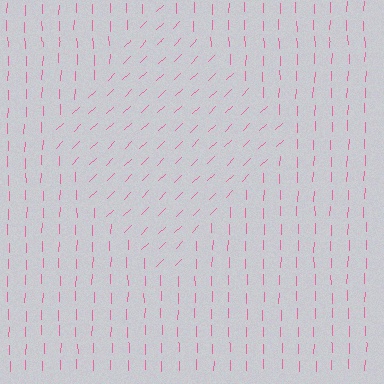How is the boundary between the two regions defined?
The boundary is defined purely by a change in line orientation (approximately 45 degrees difference). All lines are the same color and thickness.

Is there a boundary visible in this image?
Yes, there is a texture boundary formed by a change in line orientation.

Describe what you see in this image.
The image is filled with small pink line segments. A diamond region in the image has lines oriented differently from the surrounding lines, creating a visible texture boundary.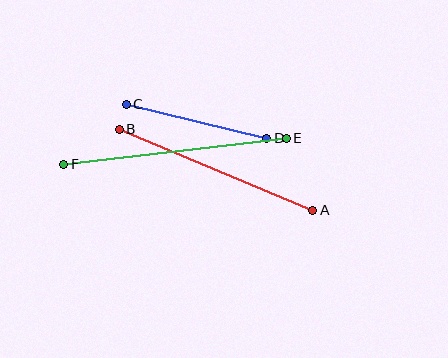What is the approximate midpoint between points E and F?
The midpoint is at approximately (175, 151) pixels.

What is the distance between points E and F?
The distance is approximately 224 pixels.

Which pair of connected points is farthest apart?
Points E and F are farthest apart.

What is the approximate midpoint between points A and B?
The midpoint is at approximately (216, 170) pixels.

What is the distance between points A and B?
The distance is approximately 210 pixels.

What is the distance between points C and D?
The distance is approximately 144 pixels.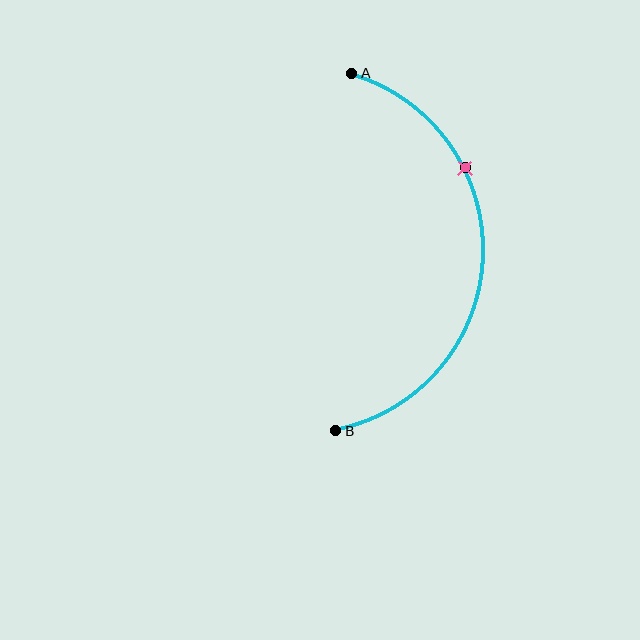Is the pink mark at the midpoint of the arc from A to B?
No. The pink mark lies on the arc but is closer to endpoint A. The arc midpoint would be at the point on the curve equidistant along the arc from both A and B.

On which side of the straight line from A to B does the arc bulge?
The arc bulges to the right of the straight line connecting A and B.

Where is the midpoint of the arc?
The arc midpoint is the point on the curve farthest from the straight line joining A and B. It sits to the right of that line.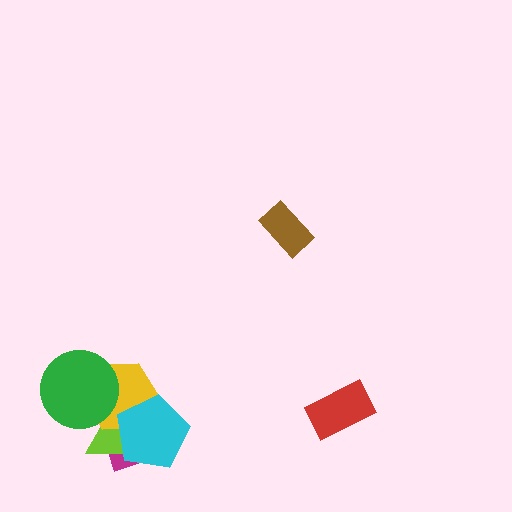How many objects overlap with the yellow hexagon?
4 objects overlap with the yellow hexagon.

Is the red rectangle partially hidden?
No, no other shape covers it.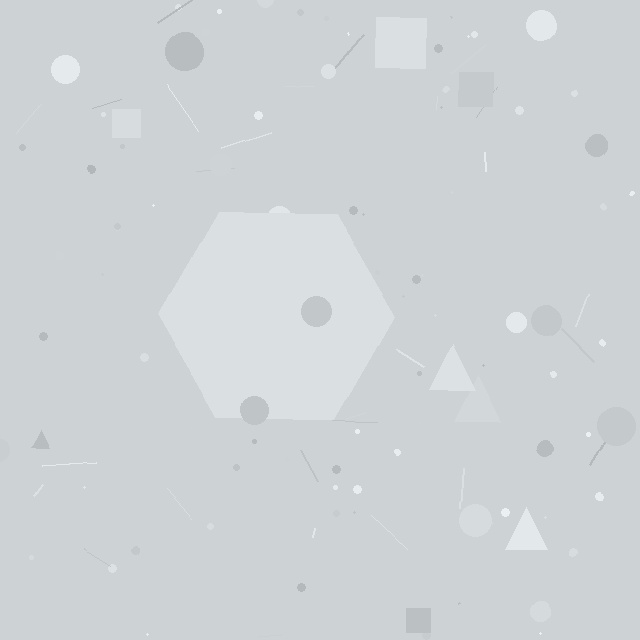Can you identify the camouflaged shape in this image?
The camouflaged shape is a hexagon.